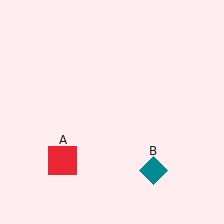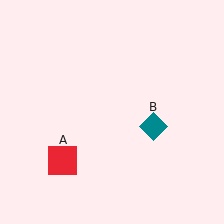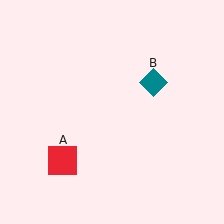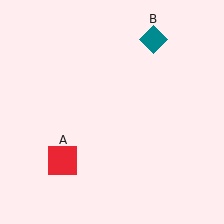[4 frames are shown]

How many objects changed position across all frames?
1 object changed position: teal diamond (object B).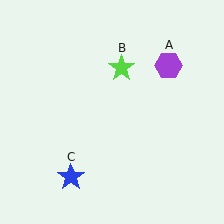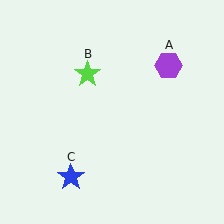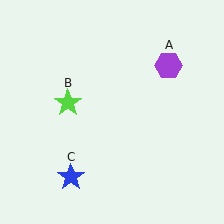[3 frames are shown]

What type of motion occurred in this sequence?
The lime star (object B) rotated counterclockwise around the center of the scene.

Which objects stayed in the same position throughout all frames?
Purple hexagon (object A) and blue star (object C) remained stationary.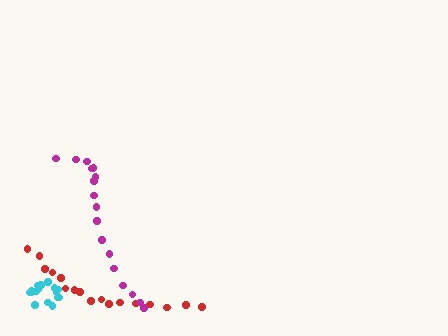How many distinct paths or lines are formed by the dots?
There are 3 distinct paths.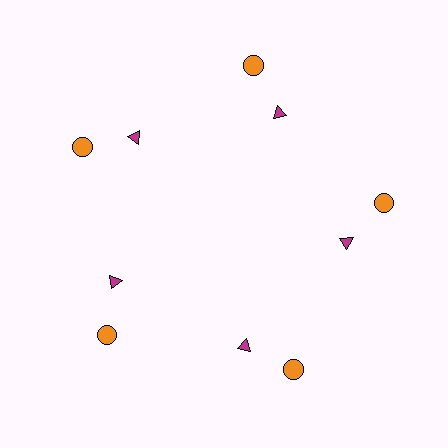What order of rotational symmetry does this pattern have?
This pattern has 5-fold rotational symmetry.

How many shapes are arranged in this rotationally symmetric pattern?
There are 10 shapes, arranged in 5 groups of 2.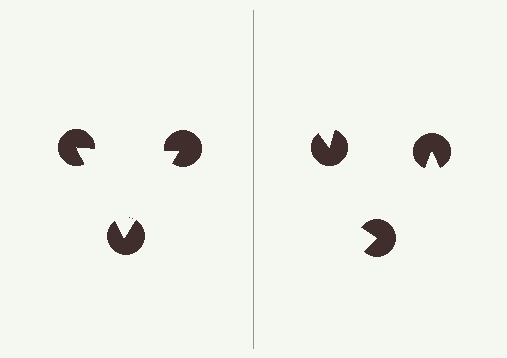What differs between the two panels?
The pac-man discs are positioned identically on both sides; only the wedge orientations differ. On the left they align to a triangle; on the right they are misaligned.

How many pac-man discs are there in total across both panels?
6 — 3 on each side.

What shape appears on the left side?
An illusory triangle.